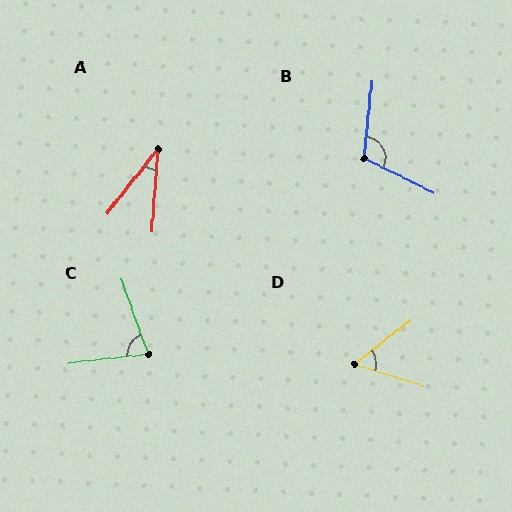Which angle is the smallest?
A, at approximately 34 degrees.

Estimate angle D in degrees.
Approximately 55 degrees.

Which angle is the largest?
B, at approximately 111 degrees.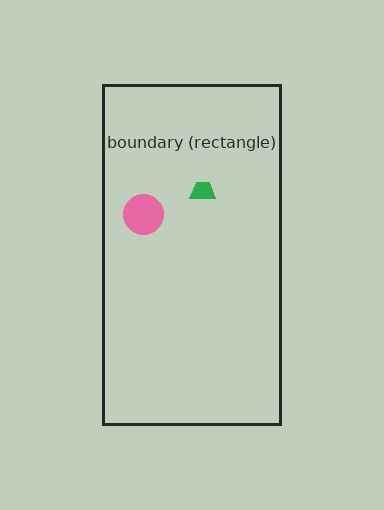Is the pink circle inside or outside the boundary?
Inside.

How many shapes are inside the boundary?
2 inside, 0 outside.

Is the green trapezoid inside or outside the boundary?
Inside.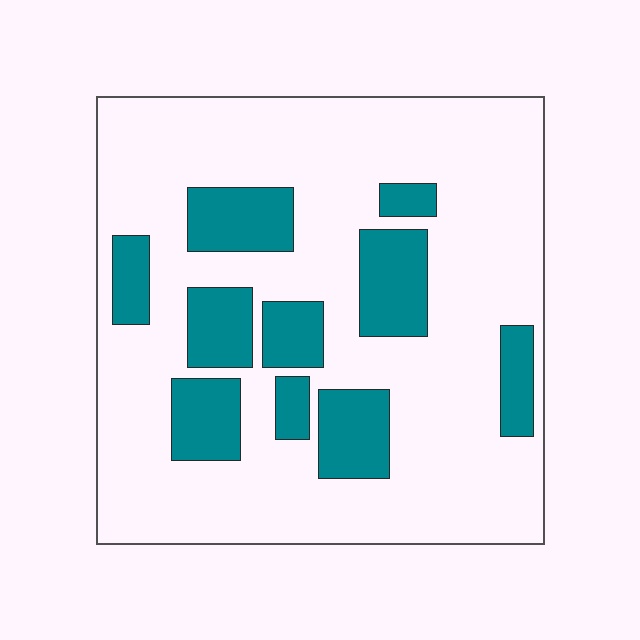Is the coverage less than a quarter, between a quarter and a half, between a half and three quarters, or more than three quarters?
Less than a quarter.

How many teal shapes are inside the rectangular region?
10.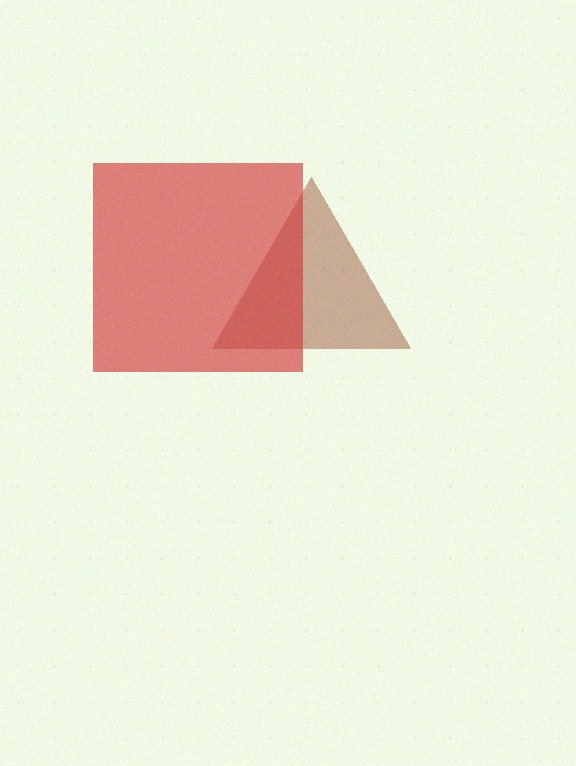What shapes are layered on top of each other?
The layered shapes are: a brown triangle, a red square.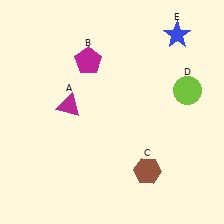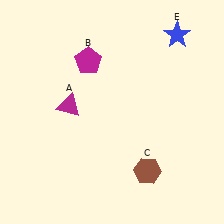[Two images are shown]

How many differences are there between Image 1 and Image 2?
There is 1 difference between the two images.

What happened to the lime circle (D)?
The lime circle (D) was removed in Image 2. It was in the top-right area of Image 1.